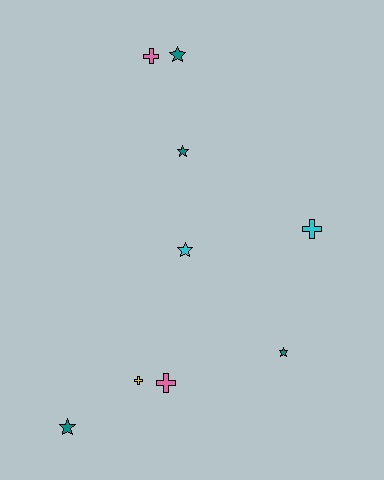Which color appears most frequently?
Teal, with 4 objects.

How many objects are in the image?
There are 9 objects.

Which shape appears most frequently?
Star, with 5 objects.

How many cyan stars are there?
There is 1 cyan star.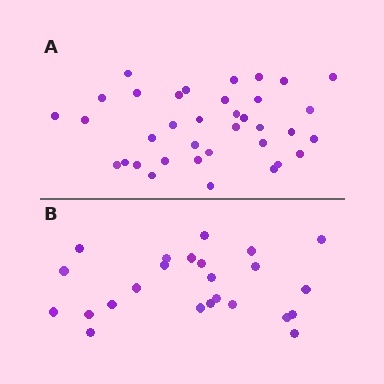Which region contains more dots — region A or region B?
Region A (the top region) has more dots.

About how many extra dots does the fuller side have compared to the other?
Region A has roughly 12 or so more dots than region B.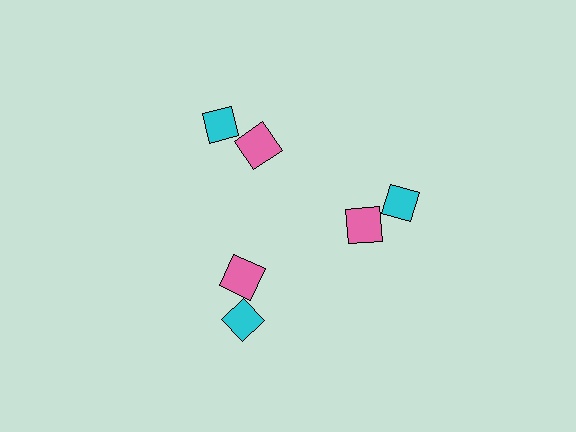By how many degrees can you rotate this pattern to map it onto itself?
The pattern maps onto itself every 120 degrees of rotation.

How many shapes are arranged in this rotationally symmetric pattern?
There are 6 shapes, arranged in 3 groups of 2.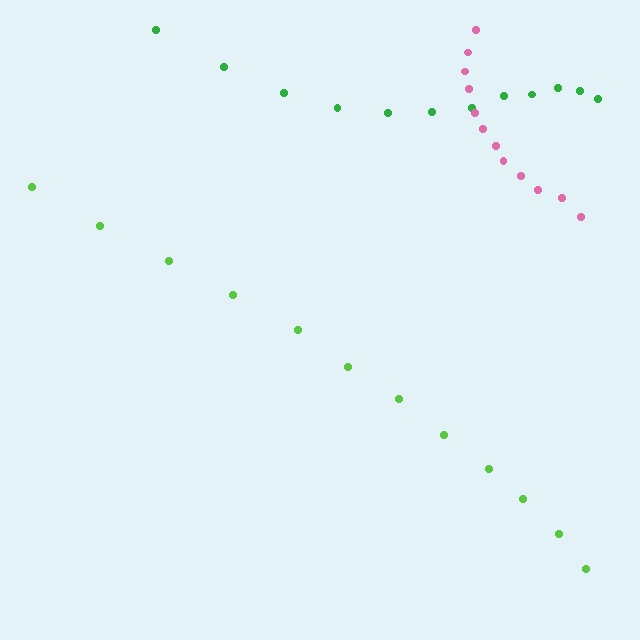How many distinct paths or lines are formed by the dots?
There are 3 distinct paths.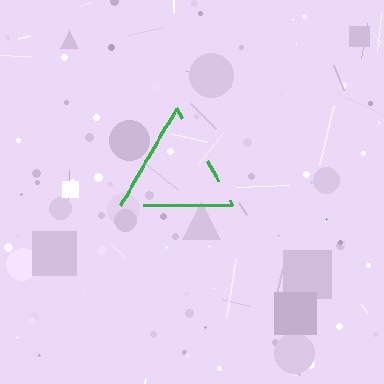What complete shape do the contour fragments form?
The contour fragments form a triangle.